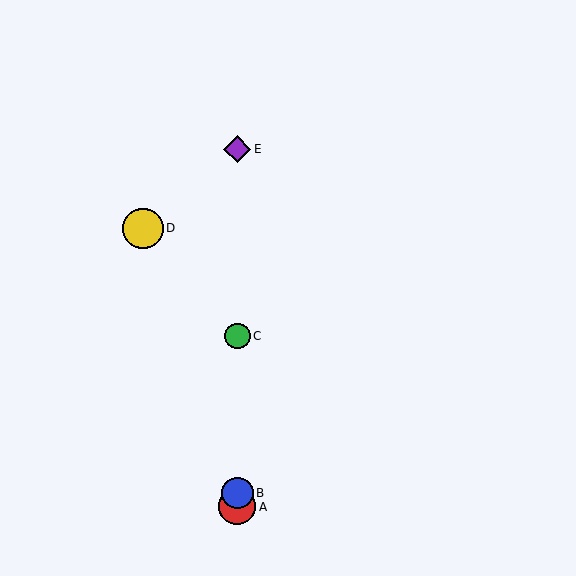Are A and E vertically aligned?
Yes, both are at x≈237.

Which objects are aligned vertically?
Objects A, B, C, E are aligned vertically.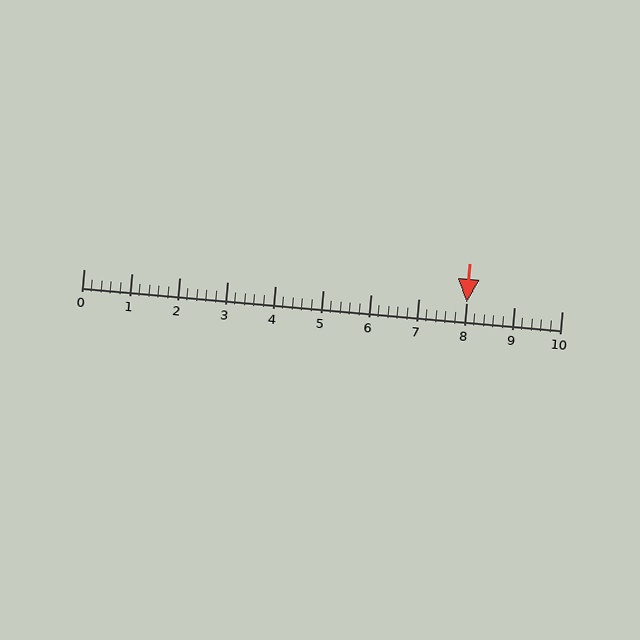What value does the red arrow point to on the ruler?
The red arrow points to approximately 8.0.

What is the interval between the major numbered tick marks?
The major tick marks are spaced 1 units apart.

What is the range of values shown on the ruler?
The ruler shows values from 0 to 10.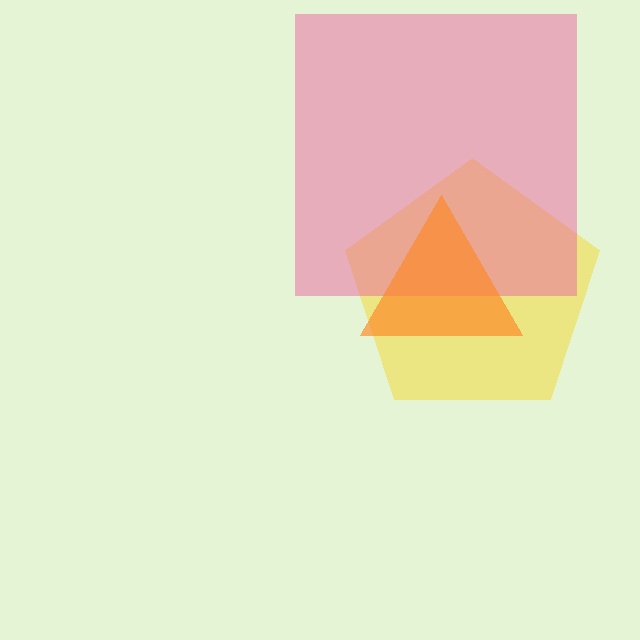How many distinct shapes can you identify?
There are 3 distinct shapes: a yellow pentagon, a pink square, an orange triangle.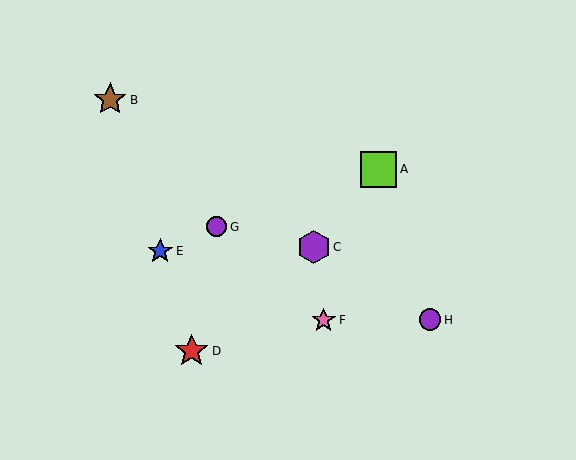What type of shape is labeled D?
Shape D is a red star.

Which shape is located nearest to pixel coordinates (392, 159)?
The lime square (labeled A) at (379, 169) is nearest to that location.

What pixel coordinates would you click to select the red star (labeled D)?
Click at (192, 351) to select the red star D.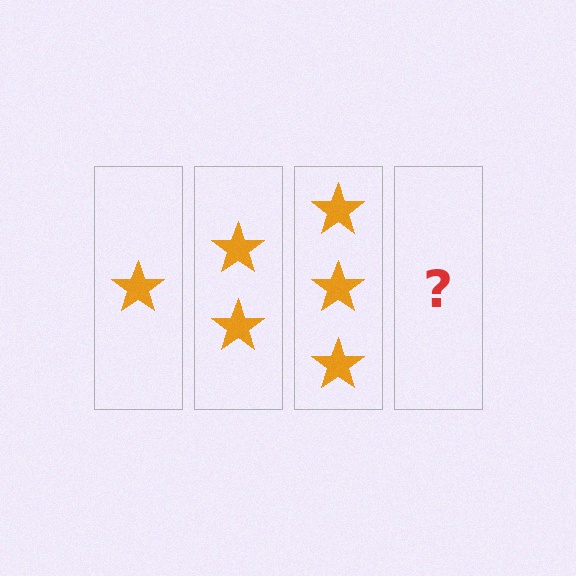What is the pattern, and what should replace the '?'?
The pattern is that each step adds one more star. The '?' should be 4 stars.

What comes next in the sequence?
The next element should be 4 stars.